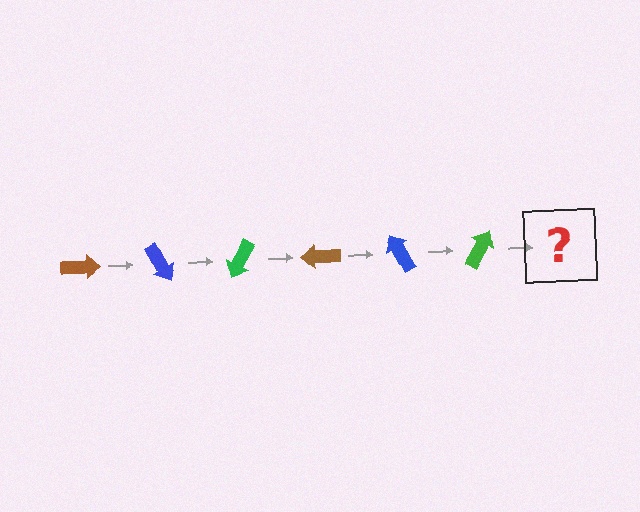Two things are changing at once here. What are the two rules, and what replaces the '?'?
The two rules are that it rotates 60 degrees each step and the color cycles through brown, blue, and green. The '?' should be a brown arrow, rotated 360 degrees from the start.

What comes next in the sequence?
The next element should be a brown arrow, rotated 360 degrees from the start.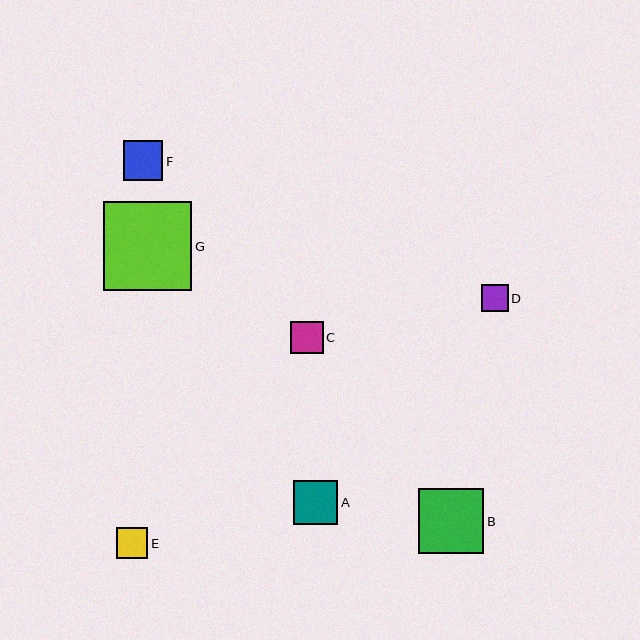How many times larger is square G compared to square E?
Square G is approximately 2.8 times the size of square E.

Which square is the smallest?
Square D is the smallest with a size of approximately 27 pixels.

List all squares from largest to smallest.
From largest to smallest: G, B, A, F, C, E, D.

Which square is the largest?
Square G is the largest with a size of approximately 89 pixels.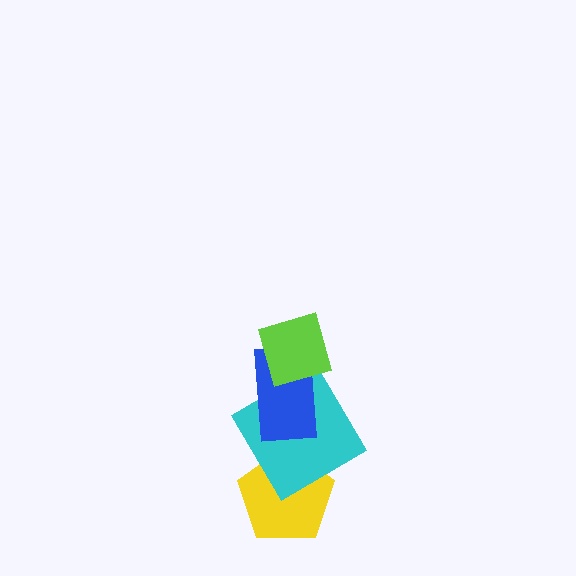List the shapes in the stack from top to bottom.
From top to bottom: the lime diamond, the blue rectangle, the cyan diamond, the yellow pentagon.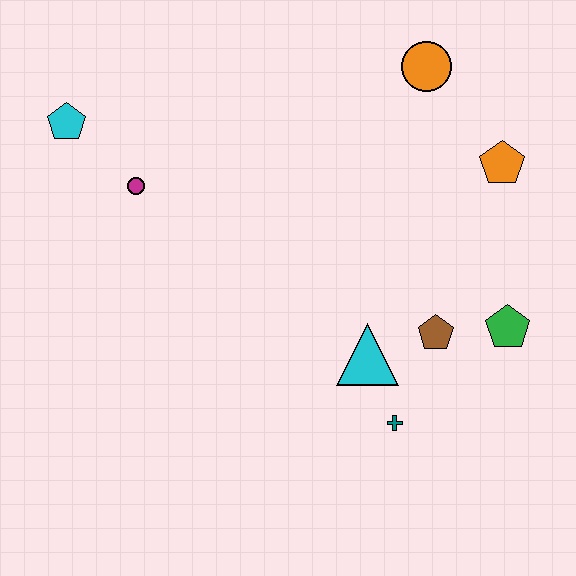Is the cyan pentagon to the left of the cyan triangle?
Yes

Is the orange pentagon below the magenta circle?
No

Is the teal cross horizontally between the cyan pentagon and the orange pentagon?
Yes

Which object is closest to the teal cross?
The cyan triangle is closest to the teal cross.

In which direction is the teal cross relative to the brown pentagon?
The teal cross is below the brown pentagon.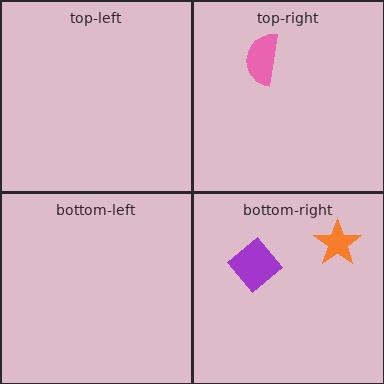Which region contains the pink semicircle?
The top-right region.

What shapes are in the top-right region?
The pink semicircle.